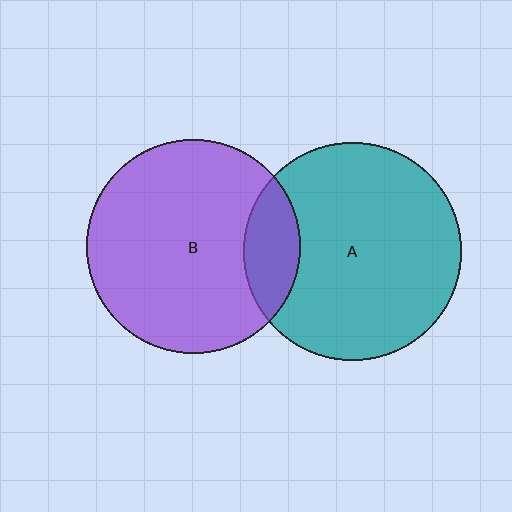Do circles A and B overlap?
Yes.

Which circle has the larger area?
Circle A (teal).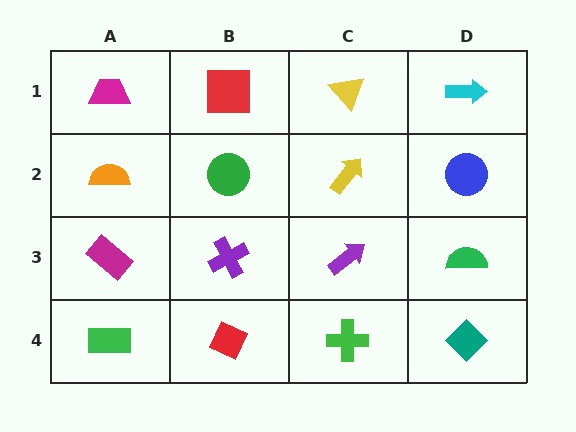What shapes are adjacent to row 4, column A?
A magenta rectangle (row 3, column A), a red diamond (row 4, column B).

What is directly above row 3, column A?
An orange semicircle.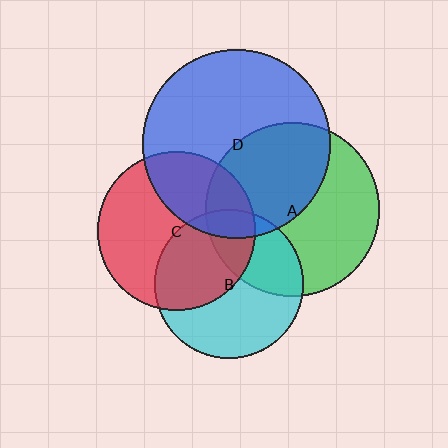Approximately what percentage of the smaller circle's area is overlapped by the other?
Approximately 35%.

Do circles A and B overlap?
Yes.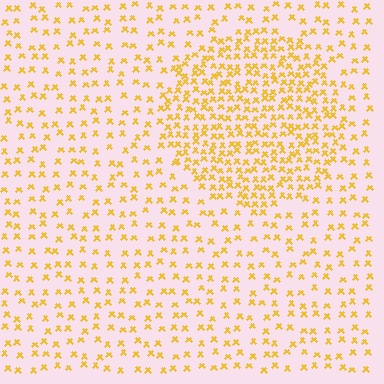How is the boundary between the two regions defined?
The boundary is defined by a change in element density (approximately 2.2x ratio). All elements are the same color, size, and shape.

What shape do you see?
I see a circle.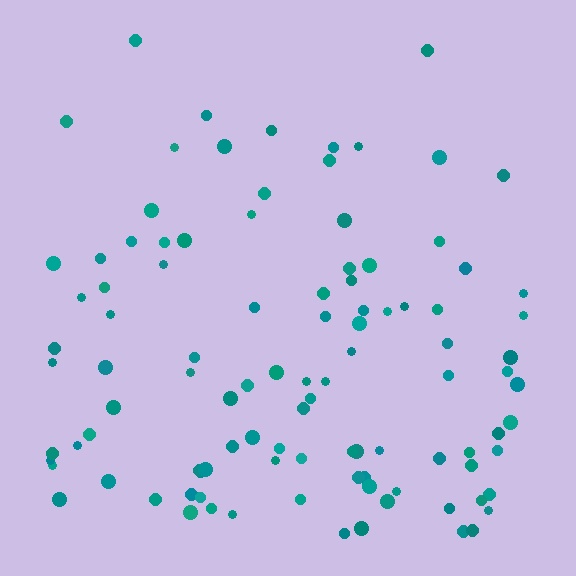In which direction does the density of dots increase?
From top to bottom, with the bottom side densest.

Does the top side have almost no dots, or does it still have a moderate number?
Still a moderate number, just noticeably fewer than the bottom.